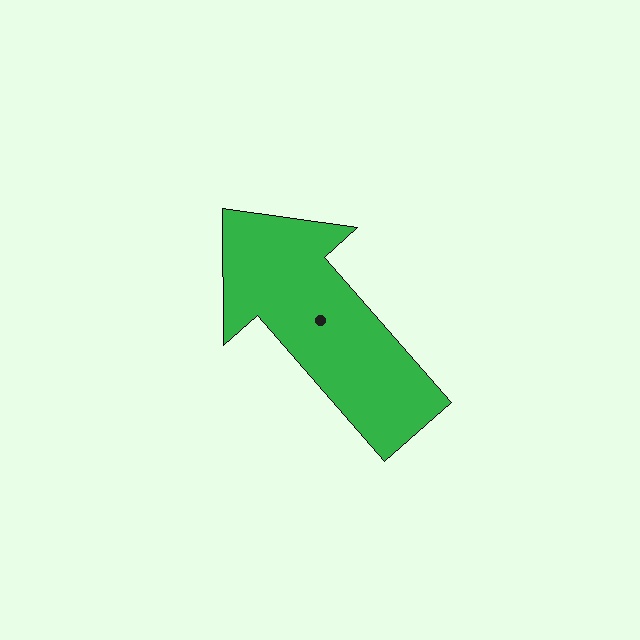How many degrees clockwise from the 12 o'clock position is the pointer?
Approximately 319 degrees.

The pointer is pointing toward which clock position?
Roughly 11 o'clock.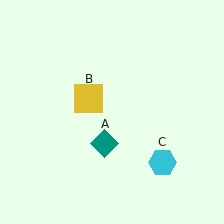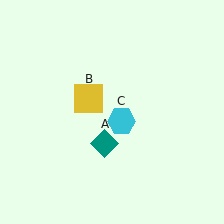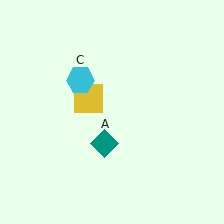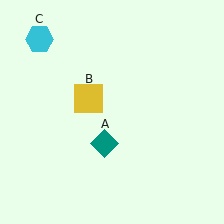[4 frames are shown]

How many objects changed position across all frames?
1 object changed position: cyan hexagon (object C).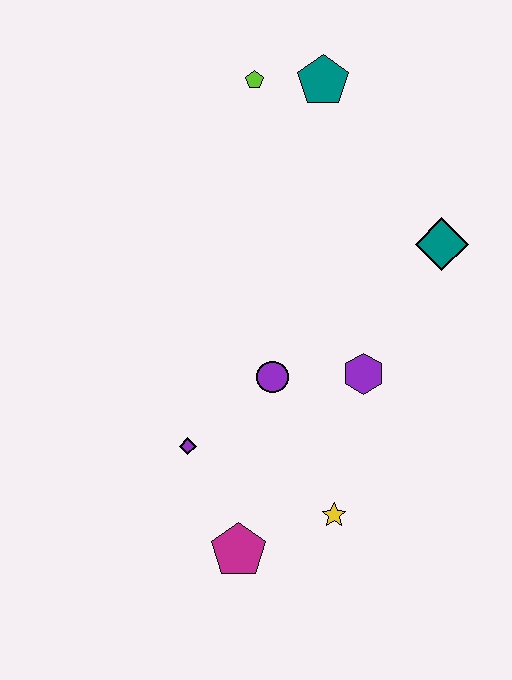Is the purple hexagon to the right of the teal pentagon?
Yes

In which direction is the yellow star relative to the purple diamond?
The yellow star is to the right of the purple diamond.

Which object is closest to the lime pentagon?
The teal pentagon is closest to the lime pentagon.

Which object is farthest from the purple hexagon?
The lime pentagon is farthest from the purple hexagon.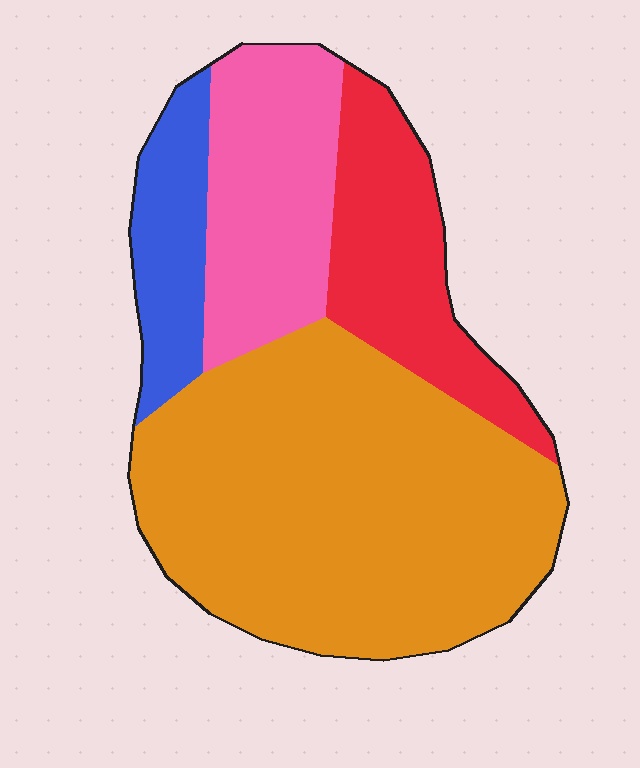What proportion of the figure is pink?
Pink takes up about one fifth (1/5) of the figure.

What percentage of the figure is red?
Red takes up less than a quarter of the figure.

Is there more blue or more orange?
Orange.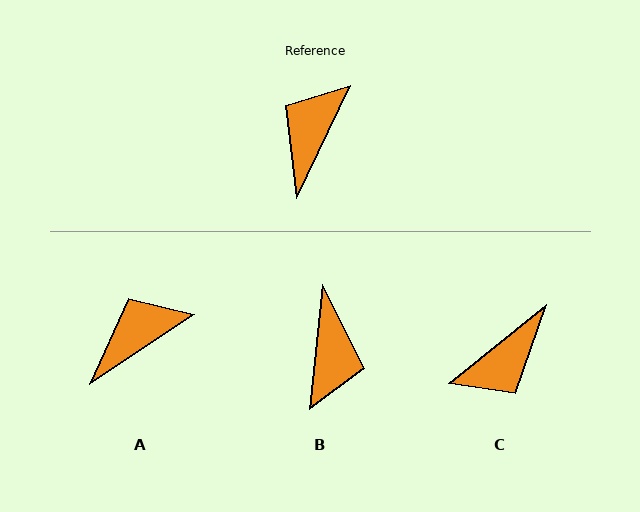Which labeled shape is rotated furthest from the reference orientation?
B, about 160 degrees away.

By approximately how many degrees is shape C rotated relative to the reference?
Approximately 154 degrees counter-clockwise.